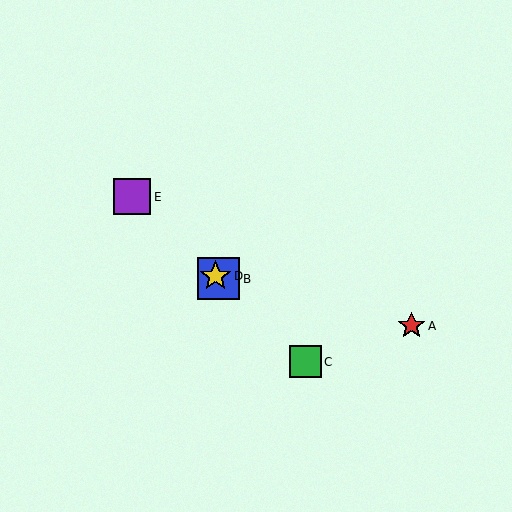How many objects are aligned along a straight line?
4 objects (B, C, D, E) are aligned along a straight line.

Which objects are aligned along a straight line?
Objects B, C, D, E are aligned along a straight line.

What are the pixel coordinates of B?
Object B is at (218, 279).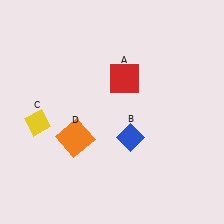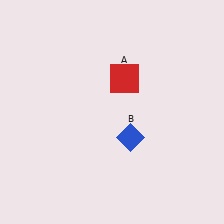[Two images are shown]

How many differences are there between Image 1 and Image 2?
There are 2 differences between the two images.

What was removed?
The orange square (D), the yellow diamond (C) were removed in Image 2.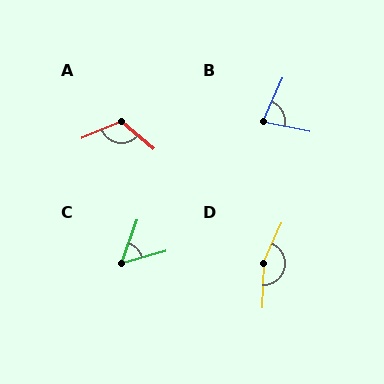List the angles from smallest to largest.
C (54°), B (77°), A (117°), D (158°).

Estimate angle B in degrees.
Approximately 77 degrees.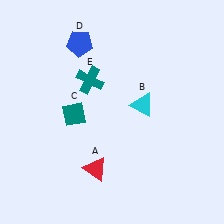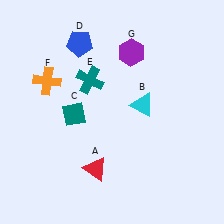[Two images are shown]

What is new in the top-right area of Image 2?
A purple hexagon (G) was added in the top-right area of Image 2.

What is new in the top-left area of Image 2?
An orange cross (F) was added in the top-left area of Image 2.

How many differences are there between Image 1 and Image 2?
There are 2 differences between the two images.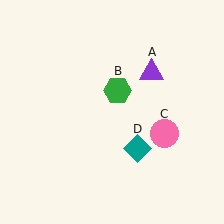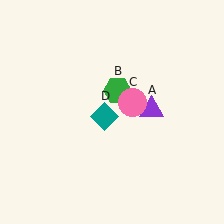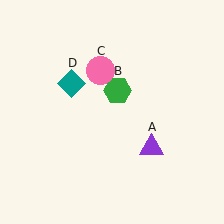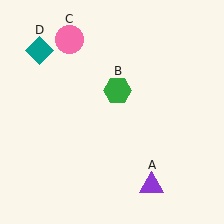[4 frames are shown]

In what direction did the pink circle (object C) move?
The pink circle (object C) moved up and to the left.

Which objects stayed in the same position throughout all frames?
Green hexagon (object B) remained stationary.